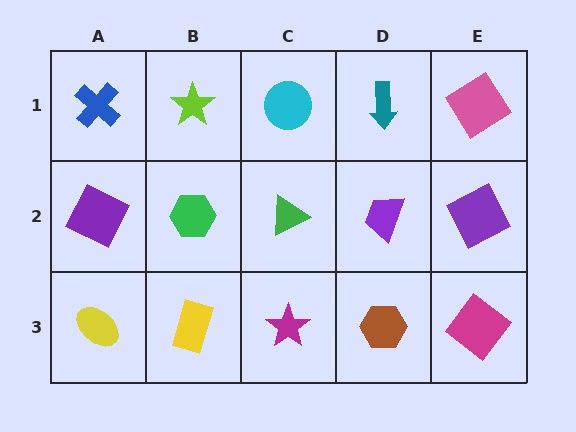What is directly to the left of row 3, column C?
A yellow rectangle.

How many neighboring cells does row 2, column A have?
3.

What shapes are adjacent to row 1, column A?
A purple square (row 2, column A), a lime star (row 1, column B).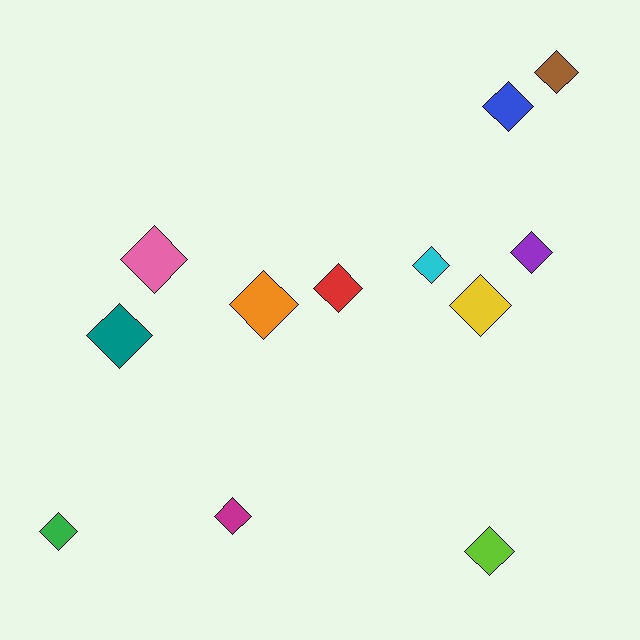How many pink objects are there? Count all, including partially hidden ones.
There is 1 pink object.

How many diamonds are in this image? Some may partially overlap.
There are 12 diamonds.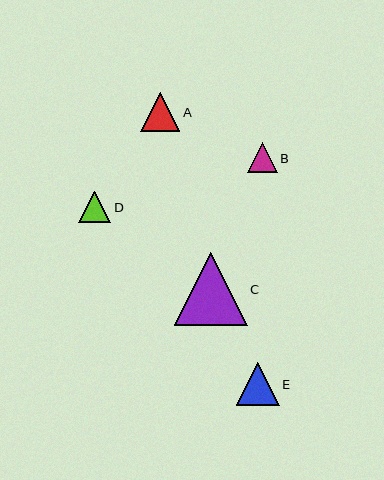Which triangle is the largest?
Triangle C is the largest with a size of approximately 73 pixels.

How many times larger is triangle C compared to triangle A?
Triangle C is approximately 1.9 times the size of triangle A.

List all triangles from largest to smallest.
From largest to smallest: C, E, A, D, B.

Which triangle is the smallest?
Triangle B is the smallest with a size of approximately 30 pixels.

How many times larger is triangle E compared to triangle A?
Triangle E is approximately 1.1 times the size of triangle A.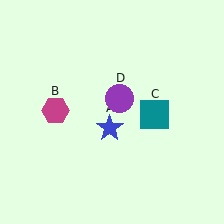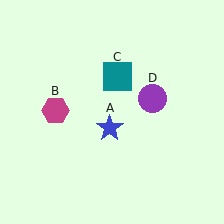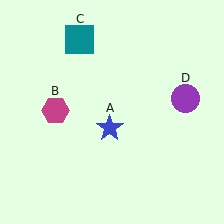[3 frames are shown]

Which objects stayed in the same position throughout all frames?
Blue star (object A) and magenta hexagon (object B) remained stationary.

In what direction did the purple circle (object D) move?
The purple circle (object D) moved right.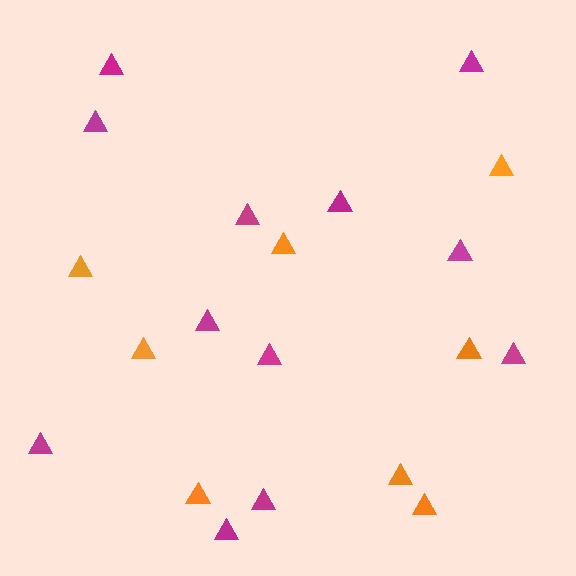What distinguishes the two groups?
There are 2 groups: one group of orange triangles (8) and one group of magenta triangles (12).